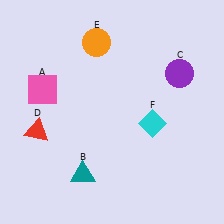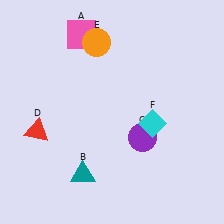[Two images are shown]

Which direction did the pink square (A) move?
The pink square (A) moved up.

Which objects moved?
The objects that moved are: the pink square (A), the purple circle (C).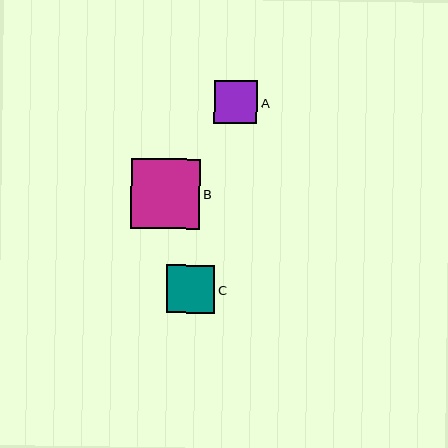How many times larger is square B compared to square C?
Square B is approximately 1.5 times the size of square C.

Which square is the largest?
Square B is the largest with a size of approximately 70 pixels.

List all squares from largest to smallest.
From largest to smallest: B, C, A.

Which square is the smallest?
Square A is the smallest with a size of approximately 43 pixels.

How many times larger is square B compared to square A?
Square B is approximately 1.6 times the size of square A.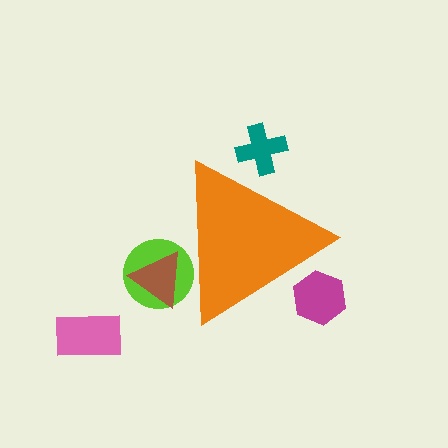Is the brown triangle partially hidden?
Yes, the brown triangle is partially hidden behind the orange triangle.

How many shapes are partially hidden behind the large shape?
4 shapes are partially hidden.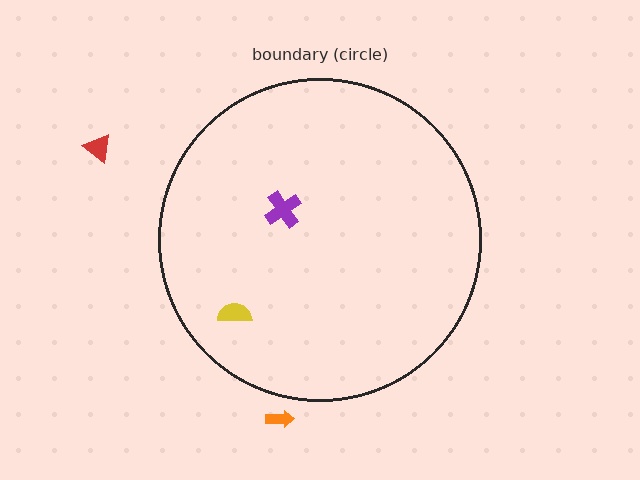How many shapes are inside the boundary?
2 inside, 2 outside.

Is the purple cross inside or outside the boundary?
Inside.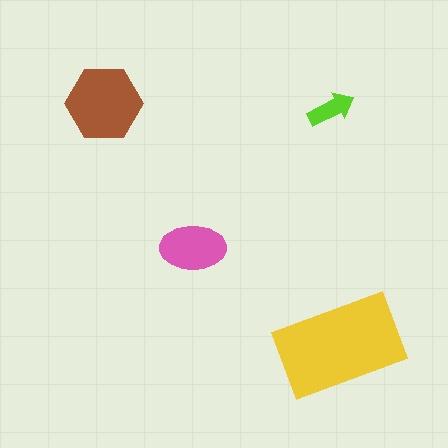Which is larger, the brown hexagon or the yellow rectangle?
The yellow rectangle.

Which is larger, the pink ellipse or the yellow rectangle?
The yellow rectangle.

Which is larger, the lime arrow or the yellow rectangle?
The yellow rectangle.